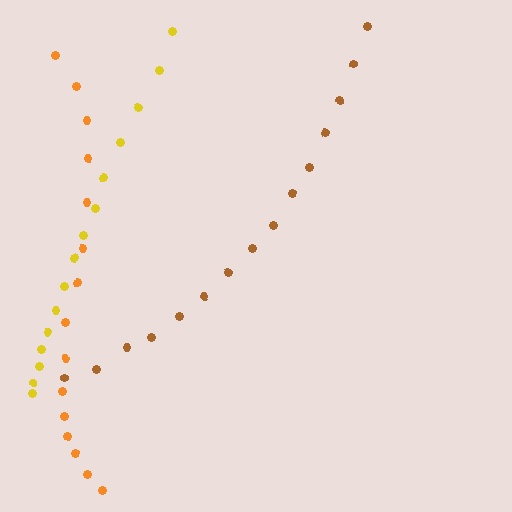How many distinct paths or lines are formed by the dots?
There are 3 distinct paths.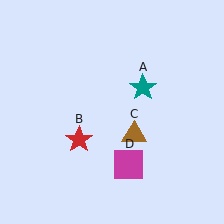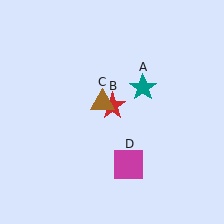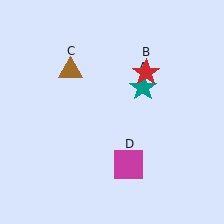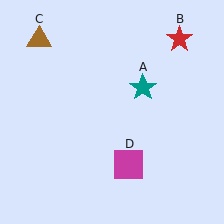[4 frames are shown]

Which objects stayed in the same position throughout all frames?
Teal star (object A) and magenta square (object D) remained stationary.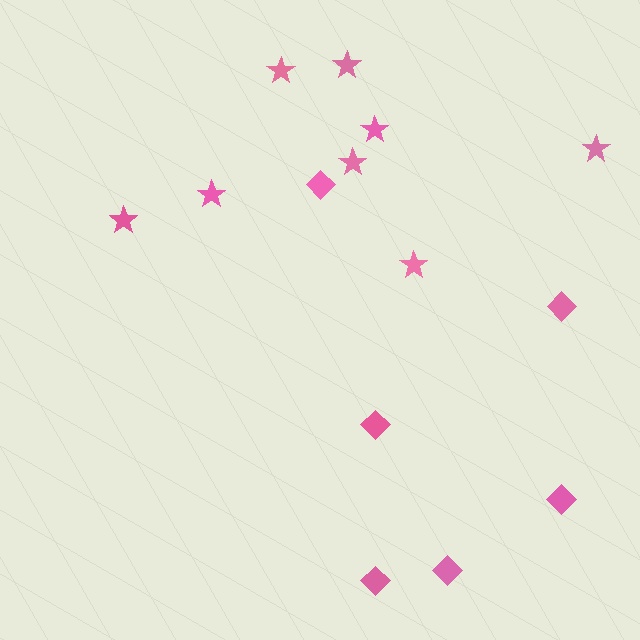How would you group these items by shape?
There are 2 groups: one group of stars (8) and one group of diamonds (6).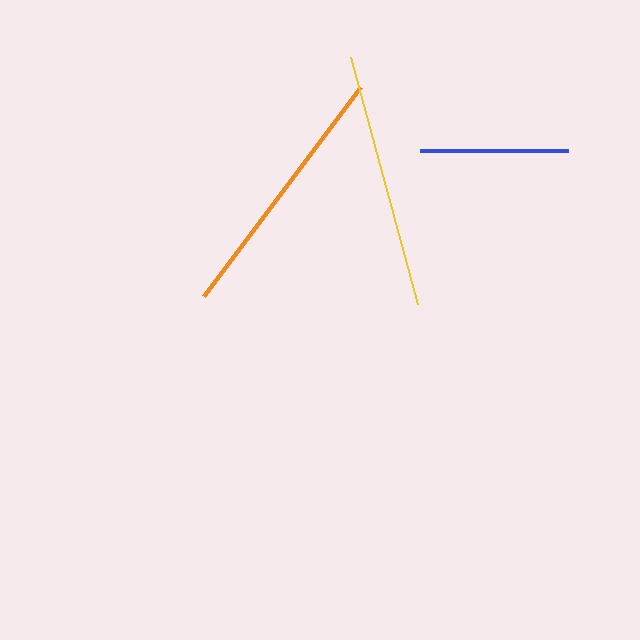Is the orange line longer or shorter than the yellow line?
The orange line is longer than the yellow line.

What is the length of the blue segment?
The blue segment is approximately 148 pixels long.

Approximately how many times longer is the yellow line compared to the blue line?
The yellow line is approximately 1.7 times the length of the blue line.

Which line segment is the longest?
The orange line is the longest at approximately 262 pixels.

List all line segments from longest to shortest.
From longest to shortest: orange, yellow, blue.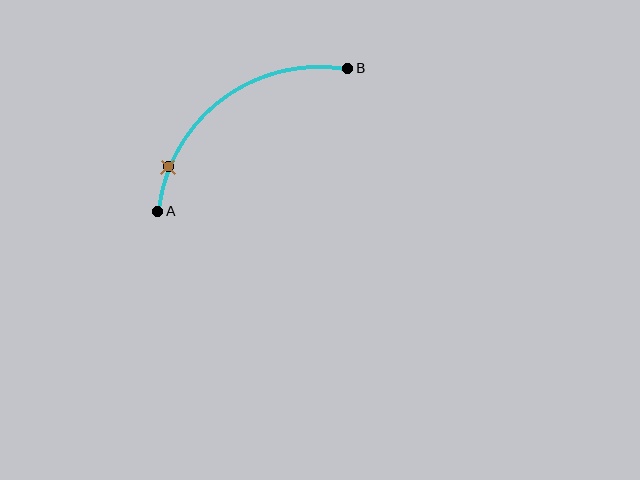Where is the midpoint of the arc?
The arc midpoint is the point on the curve farthest from the straight line joining A and B. It sits above and to the left of that line.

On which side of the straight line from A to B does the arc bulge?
The arc bulges above and to the left of the straight line connecting A and B.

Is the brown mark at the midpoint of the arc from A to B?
No. The brown mark lies on the arc but is closer to endpoint A. The arc midpoint would be at the point on the curve equidistant along the arc from both A and B.